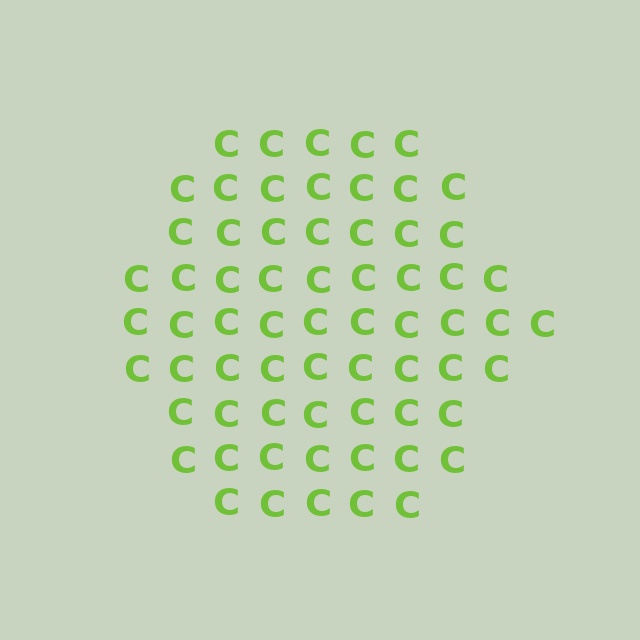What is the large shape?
The large shape is a hexagon.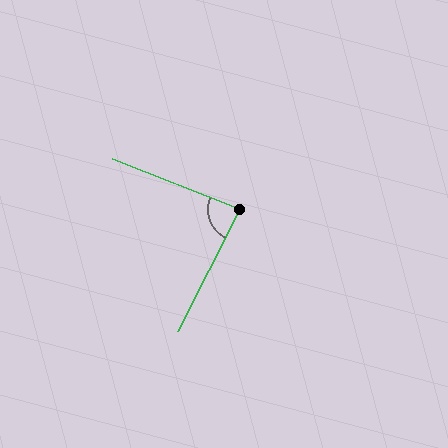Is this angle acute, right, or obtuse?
It is acute.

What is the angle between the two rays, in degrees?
Approximately 85 degrees.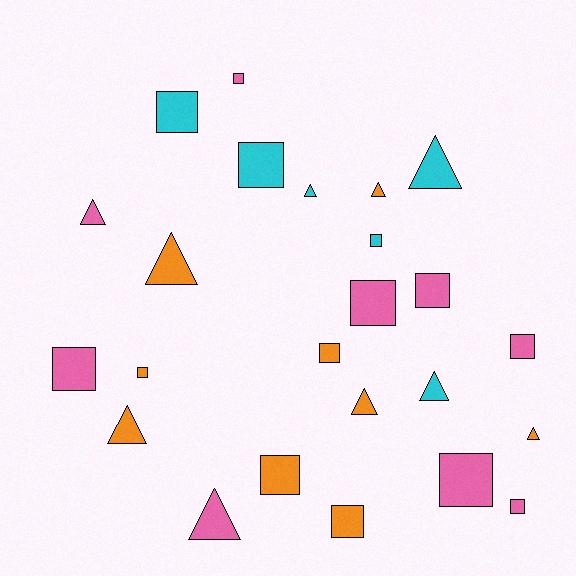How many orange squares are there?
There are 4 orange squares.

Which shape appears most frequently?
Square, with 14 objects.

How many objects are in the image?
There are 24 objects.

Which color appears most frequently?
Orange, with 9 objects.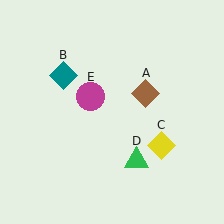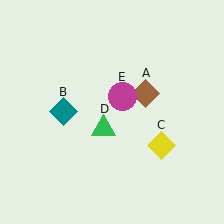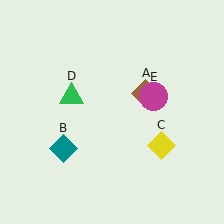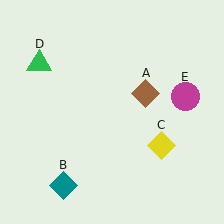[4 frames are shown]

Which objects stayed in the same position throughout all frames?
Brown diamond (object A) and yellow diamond (object C) remained stationary.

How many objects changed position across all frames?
3 objects changed position: teal diamond (object B), green triangle (object D), magenta circle (object E).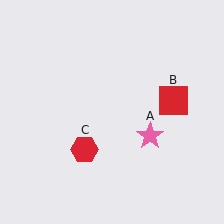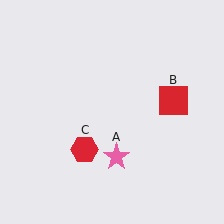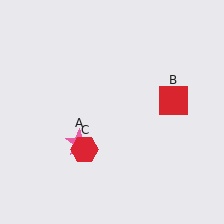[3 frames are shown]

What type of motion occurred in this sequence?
The pink star (object A) rotated clockwise around the center of the scene.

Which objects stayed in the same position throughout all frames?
Red square (object B) and red hexagon (object C) remained stationary.